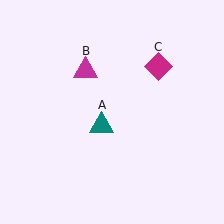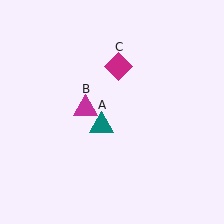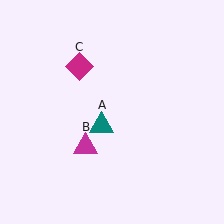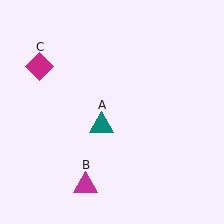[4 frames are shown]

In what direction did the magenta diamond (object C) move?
The magenta diamond (object C) moved left.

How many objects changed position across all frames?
2 objects changed position: magenta triangle (object B), magenta diamond (object C).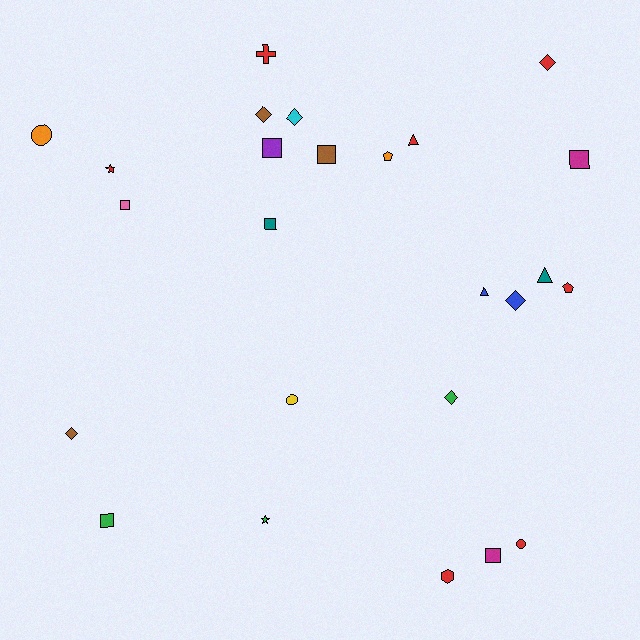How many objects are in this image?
There are 25 objects.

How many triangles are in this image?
There are 3 triangles.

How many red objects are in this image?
There are 7 red objects.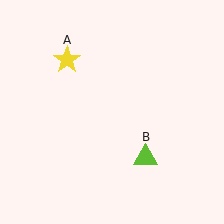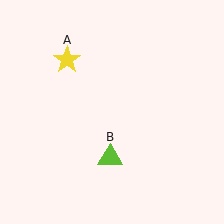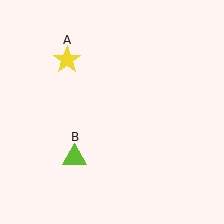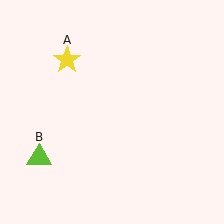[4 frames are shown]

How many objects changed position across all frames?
1 object changed position: lime triangle (object B).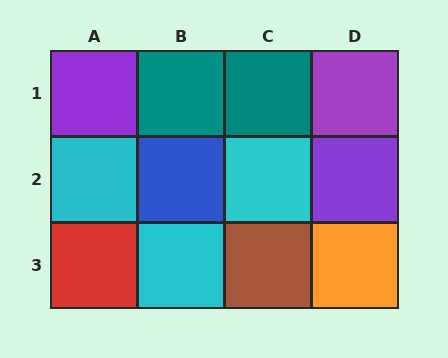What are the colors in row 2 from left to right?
Cyan, blue, cyan, purple.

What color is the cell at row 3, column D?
Orange.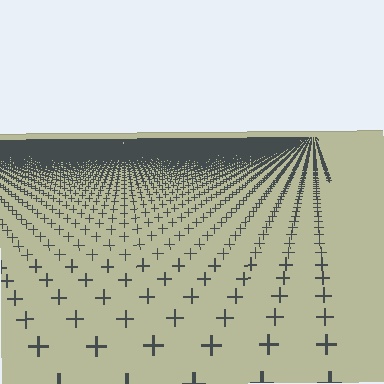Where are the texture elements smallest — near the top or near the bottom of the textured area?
Near the top.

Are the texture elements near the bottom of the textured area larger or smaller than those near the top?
Larger. Near the bottom, elements are closer to the viewer and appear at a bigger on-screen size.